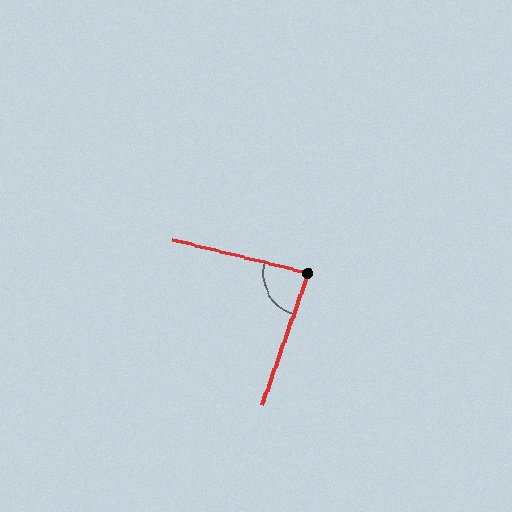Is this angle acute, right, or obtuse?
It is acute.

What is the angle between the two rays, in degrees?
Approximately 84 degrees.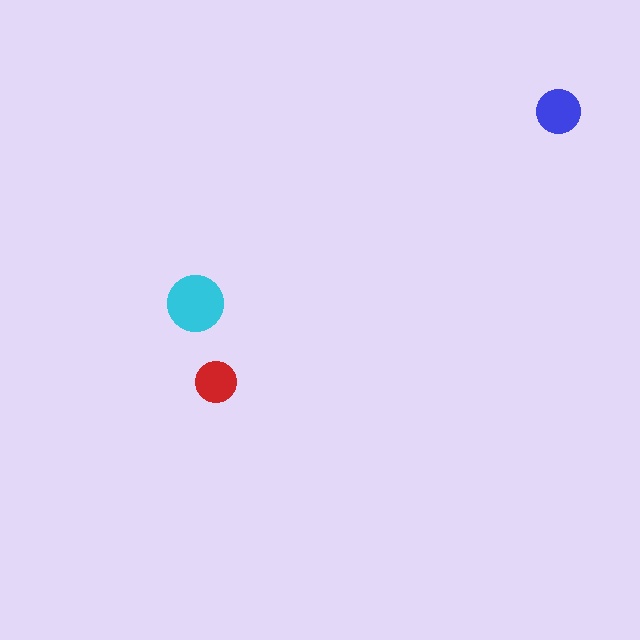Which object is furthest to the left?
The cyan circle is leftmost.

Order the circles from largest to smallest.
the cyan one, the blue one, the red one.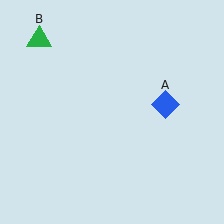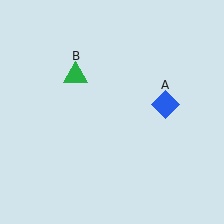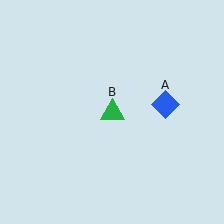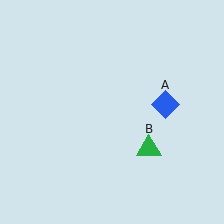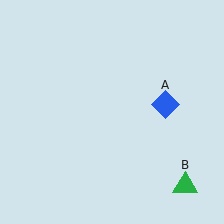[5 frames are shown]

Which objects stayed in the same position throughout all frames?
Blue diamond (object A) remained stationary.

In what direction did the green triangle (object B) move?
The green triangle (object B) moved down and to the right.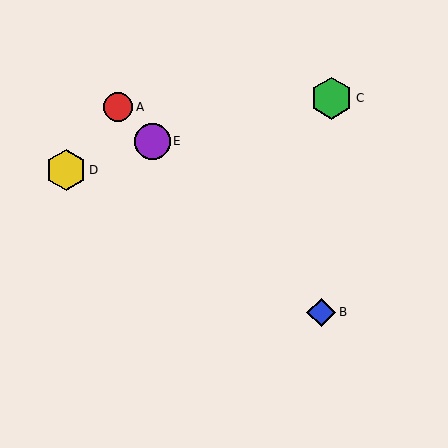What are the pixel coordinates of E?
Object E is at (152, 141).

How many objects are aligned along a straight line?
3 objects (A, B, E) are aligned along a straight line.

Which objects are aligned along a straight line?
Objects A, B, E are aligned along a straight line.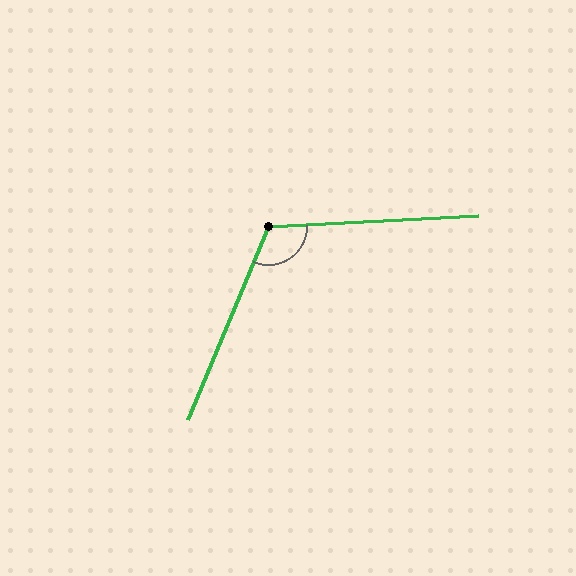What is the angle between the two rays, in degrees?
Approximately 116 degrees.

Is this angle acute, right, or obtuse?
It is obtuse.